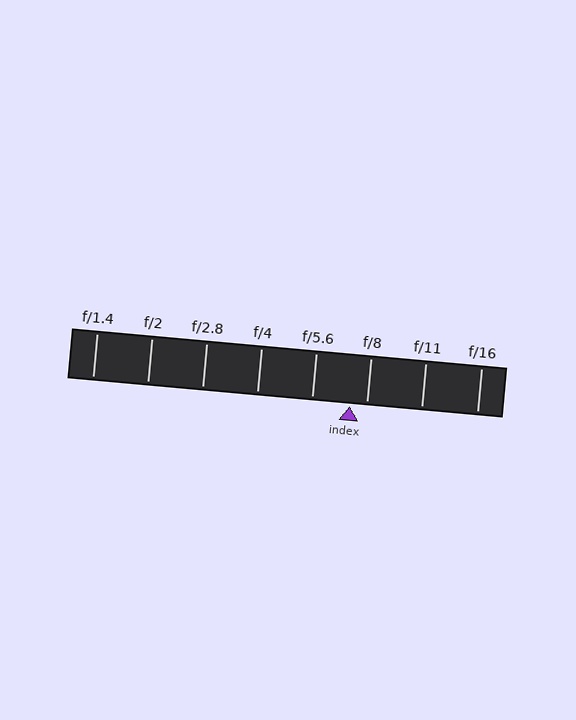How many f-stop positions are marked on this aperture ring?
There are 8 f-stop positions marked.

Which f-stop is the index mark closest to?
The index mark is closest to f/8.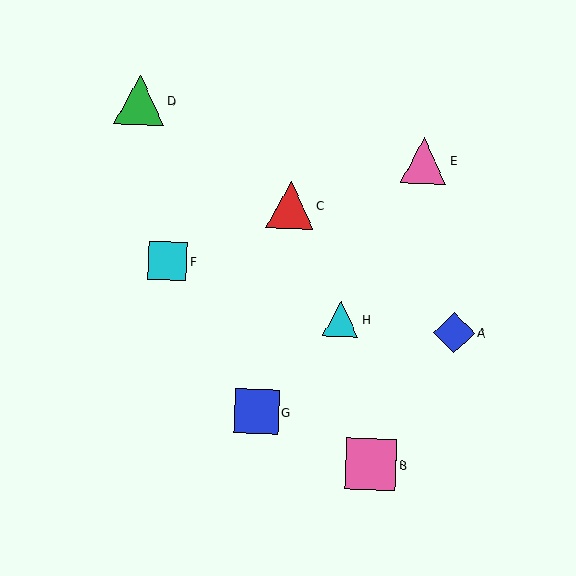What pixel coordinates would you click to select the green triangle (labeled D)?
Click at (139, 100) to select the green triangle D.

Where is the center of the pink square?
The center of the pink square is at (371, 464).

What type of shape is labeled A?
Shape A is a blue diamond.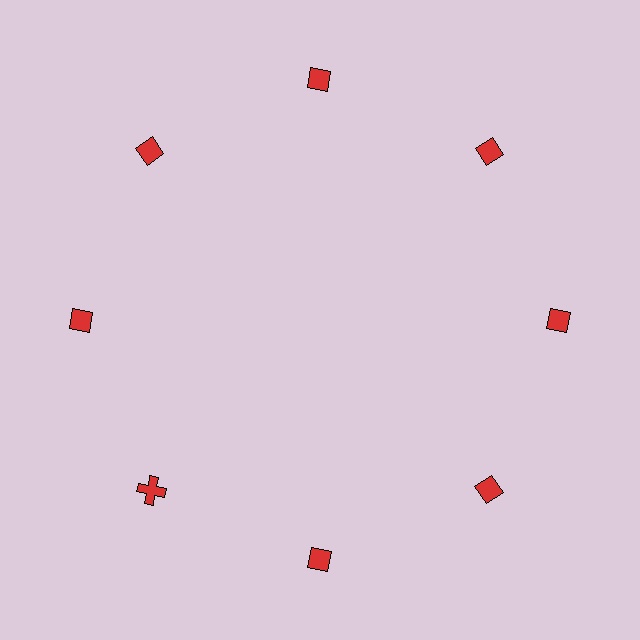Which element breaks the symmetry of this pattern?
The red cross at roughly the 8 o'clock position breaks the symmetry. All other shapes are red diamonds.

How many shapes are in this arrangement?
There are 8 shapes arranged in a ring pattern.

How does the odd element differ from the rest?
It has a different shape: cross instead of diamond.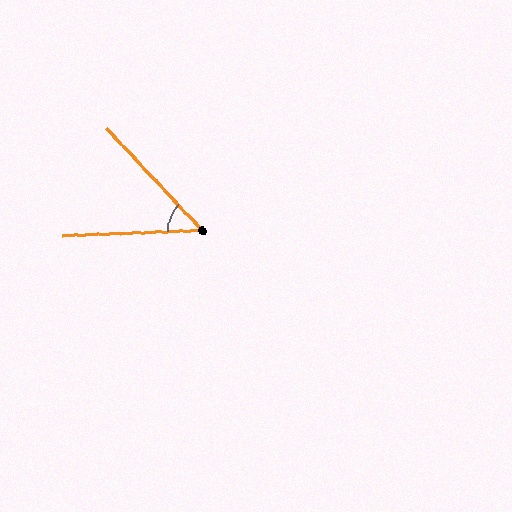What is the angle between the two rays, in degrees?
Approximately 49 degrees.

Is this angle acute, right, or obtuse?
It is acute.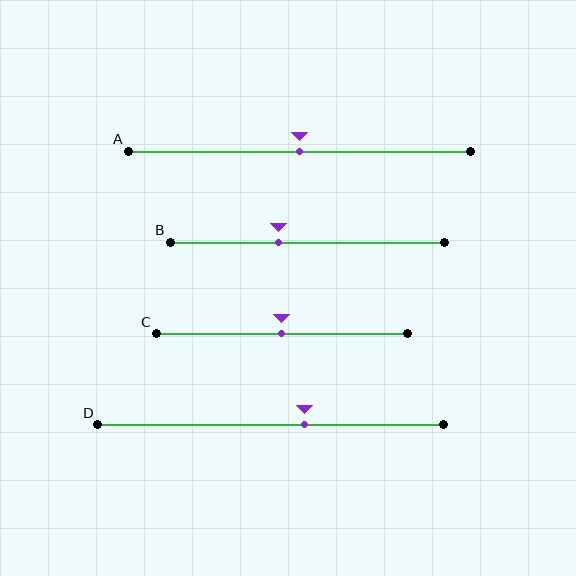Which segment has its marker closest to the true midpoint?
Segment A has its marker closest to the true midpoint.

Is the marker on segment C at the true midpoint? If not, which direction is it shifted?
Yes, the marker on segment C is at the true midpoint.